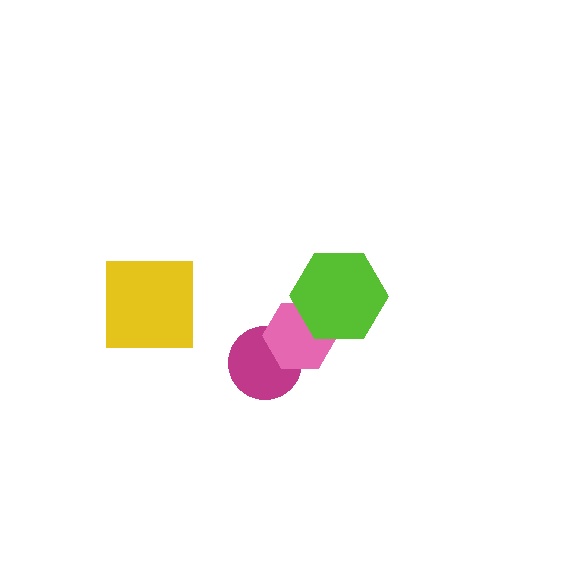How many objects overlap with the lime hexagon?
1 object overlaps with the lime hexagon.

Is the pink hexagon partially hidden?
Yes, it is partially covered by another shape.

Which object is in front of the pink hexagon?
The lime hexagon is in front of the pink hexagon.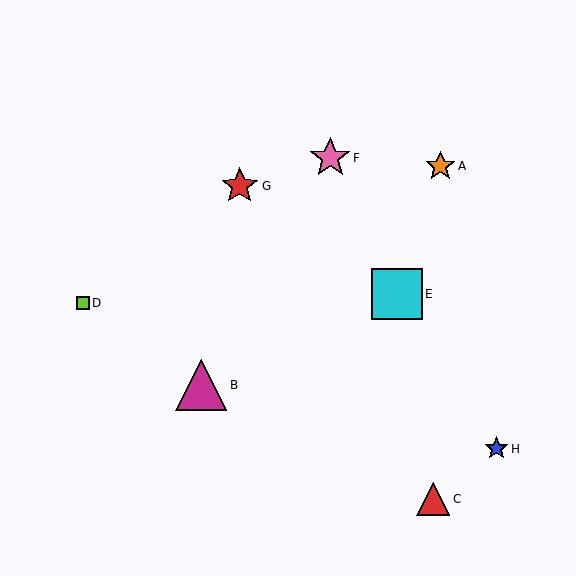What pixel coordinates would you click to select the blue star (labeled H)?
Click at (496, 449) to select the blue star H.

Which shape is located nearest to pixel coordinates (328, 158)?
The pink star (labeled F) at (330, 158) is nearest to that location.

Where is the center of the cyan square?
The center of the cyan square is at (397, 294).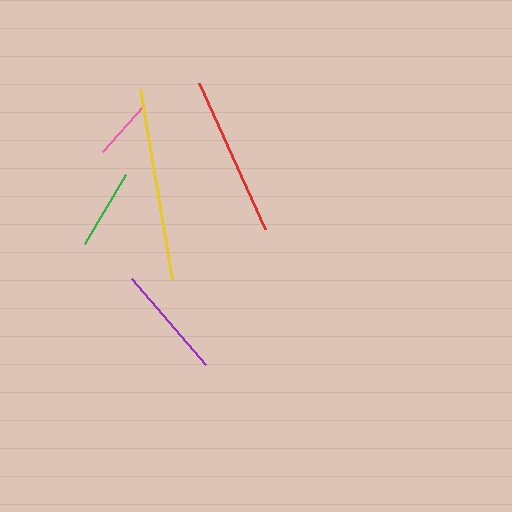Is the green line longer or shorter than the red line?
The red line is longer than the green line.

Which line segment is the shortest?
The pink line is the shortest at approximately 62 pixels.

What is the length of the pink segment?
The pink segment is approximately 62 pixels long.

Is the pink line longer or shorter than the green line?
The green line is longer than the pink line.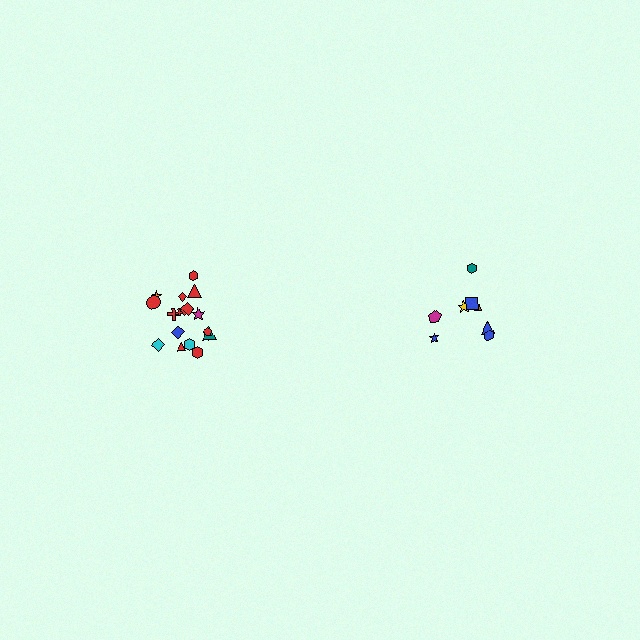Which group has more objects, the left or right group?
The left group.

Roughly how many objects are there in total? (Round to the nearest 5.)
Roughly 25 objects in total.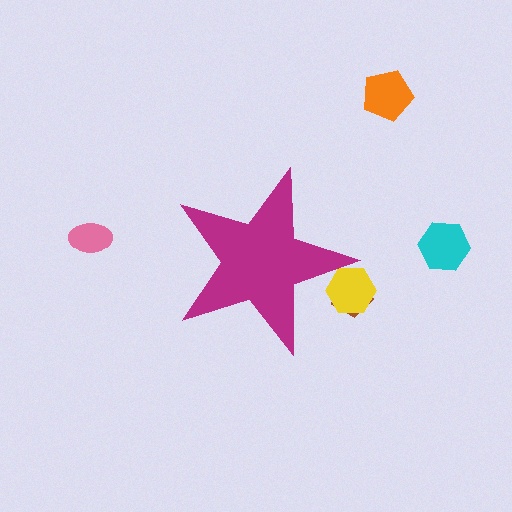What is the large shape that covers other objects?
A magenta star.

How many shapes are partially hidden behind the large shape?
2 shapes are partially hidden.